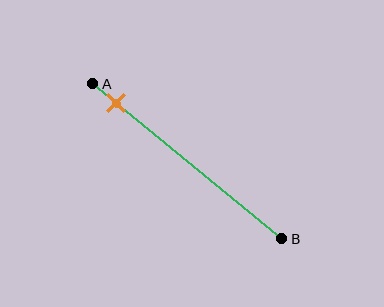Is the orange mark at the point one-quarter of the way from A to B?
No, the mark is at about 10% from A, not at the 25% one-quarter point.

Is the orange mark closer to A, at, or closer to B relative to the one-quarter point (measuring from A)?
The orange mark is closer to point A than the one-quarter point of segment AB.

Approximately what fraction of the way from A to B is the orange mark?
The orange mark is approximately 10% of the way from A to B.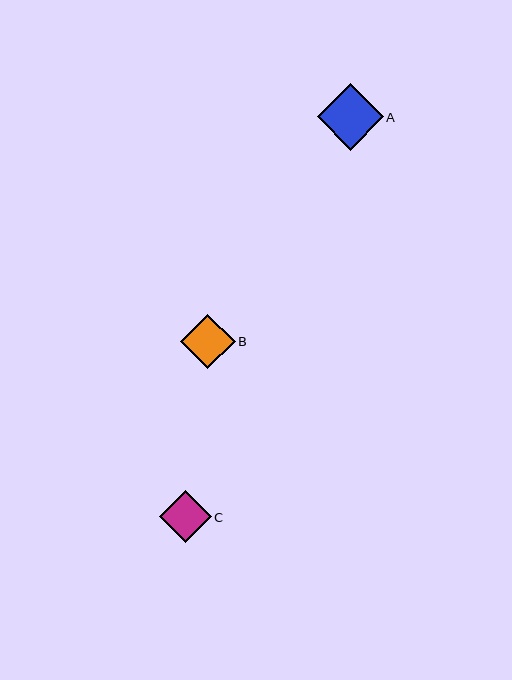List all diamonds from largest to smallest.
From largest to smallest: A, B, C.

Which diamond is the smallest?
Diamond C is the smallest with a size of approximately 52 pixels.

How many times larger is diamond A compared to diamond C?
Diamond A is approximately 1.3 times the size of diamond C.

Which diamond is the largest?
Diamond A is the largest with a size of approximately 66 pixels.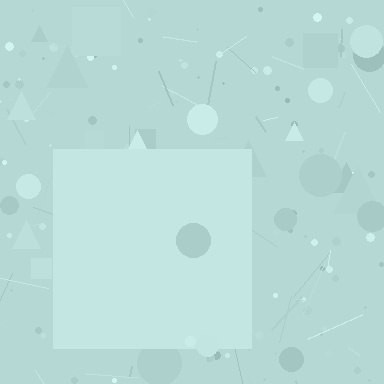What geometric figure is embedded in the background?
A square is embedded in the background.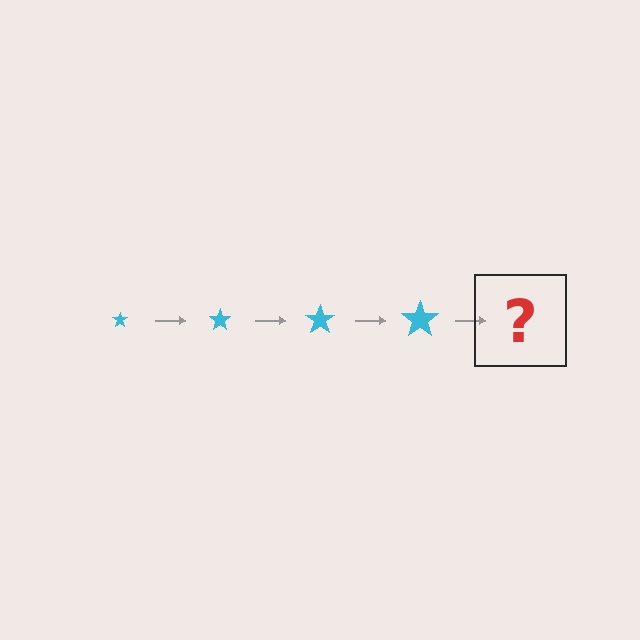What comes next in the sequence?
The next element should be a cyan star, larger than the previous one.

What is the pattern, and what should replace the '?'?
The pattern is that the star gets progressively larger each step. The '?' should be a cyan star, larger than the previous one.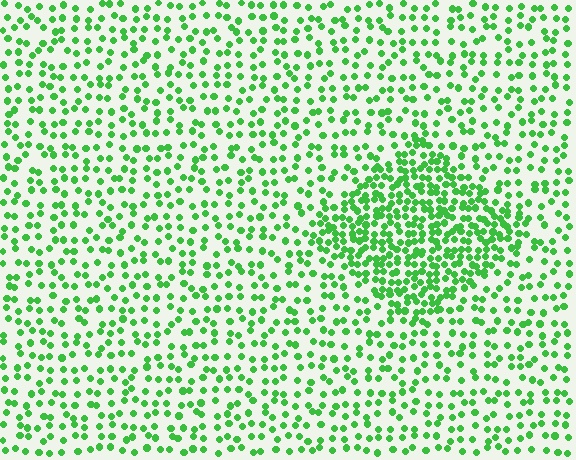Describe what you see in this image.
The image contains small green elements arranged at two different densities. A diamond-shaped region is visible where the elements are more densely packed than the surrounding area.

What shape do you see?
I see a diamond.